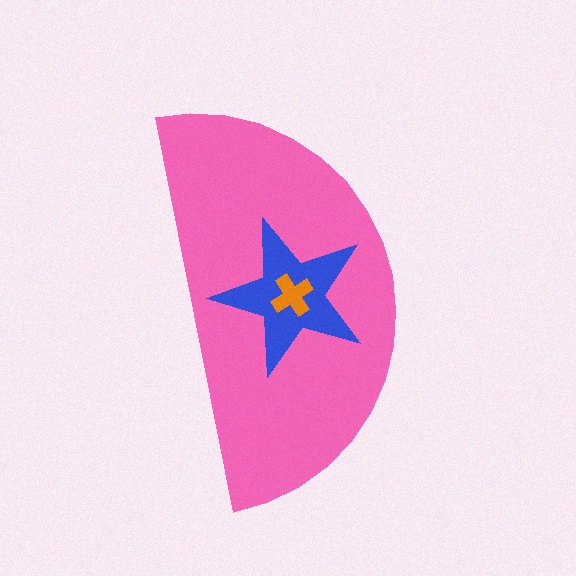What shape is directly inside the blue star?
The orange cross.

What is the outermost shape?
The pink semicircle.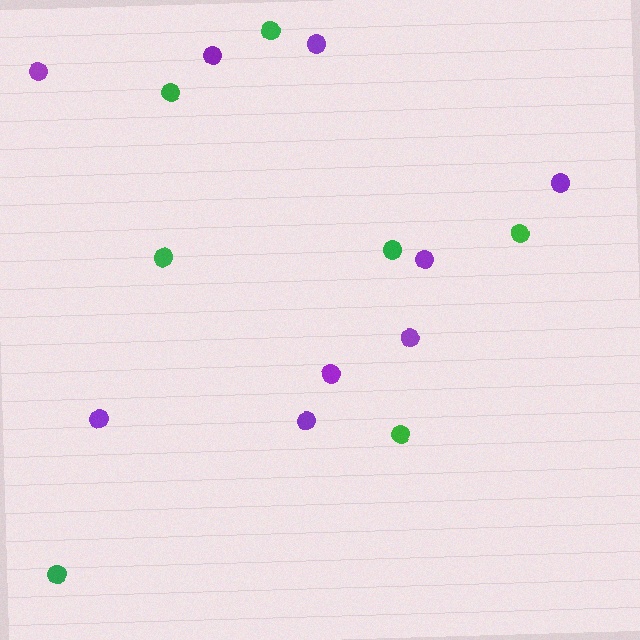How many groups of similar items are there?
There are 2 groups: one group of purple circles (9) and one group of green circles (7).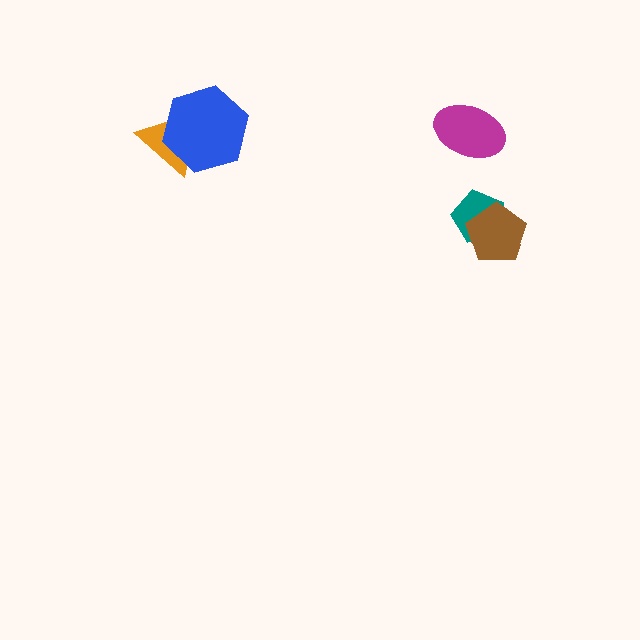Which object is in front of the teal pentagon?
The brown pentagon is in front of the teal pentagon.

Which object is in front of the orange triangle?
The blue hexagon is in front of the orange triangle.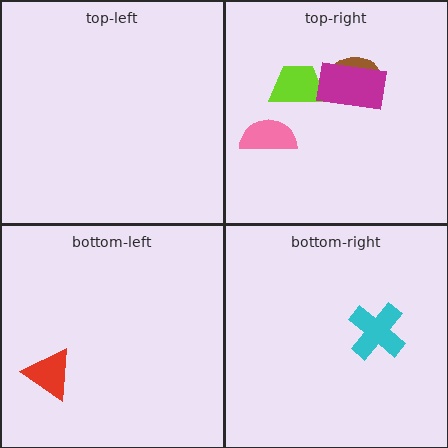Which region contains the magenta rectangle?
The top-right region.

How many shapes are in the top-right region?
4.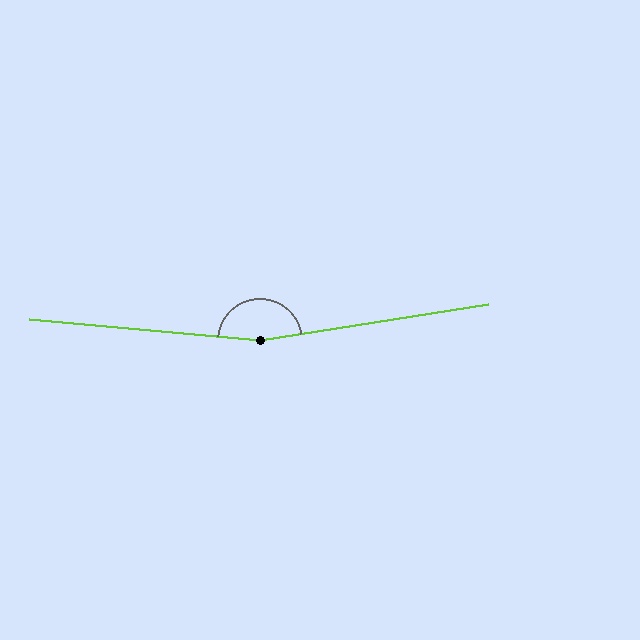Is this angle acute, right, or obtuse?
It is obtuse.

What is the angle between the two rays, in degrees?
Approximately 166 degrees.